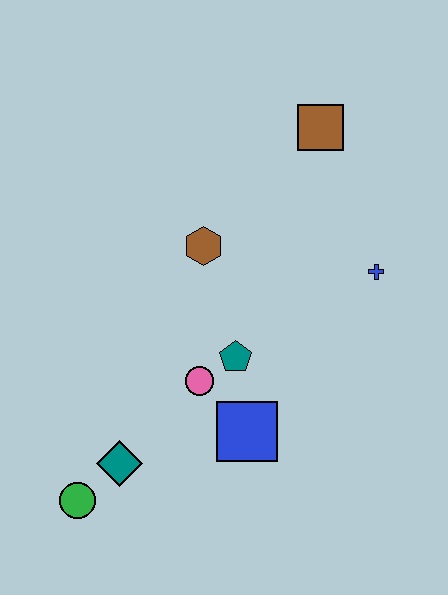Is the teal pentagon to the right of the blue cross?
No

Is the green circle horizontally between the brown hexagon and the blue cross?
No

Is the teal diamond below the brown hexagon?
Yes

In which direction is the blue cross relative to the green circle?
The blue cross is to the right of the green circle.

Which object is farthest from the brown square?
The green circle is farthest from the brown square.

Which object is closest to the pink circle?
The teal pentagon is closest to the pink circle.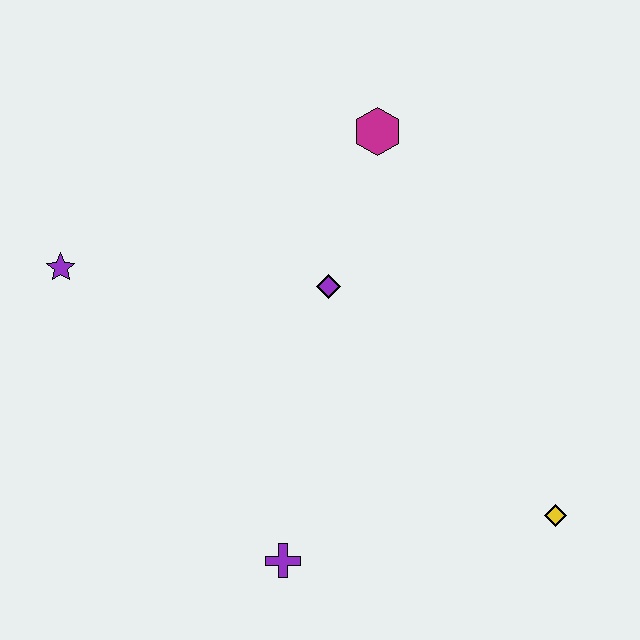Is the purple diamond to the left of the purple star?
No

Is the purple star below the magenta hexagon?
Yes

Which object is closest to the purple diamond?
The magenta hexagon is closest to the purple diamond.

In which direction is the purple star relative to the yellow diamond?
The purple star is to the left of the yellow diamond.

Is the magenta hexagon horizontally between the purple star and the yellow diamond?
Yes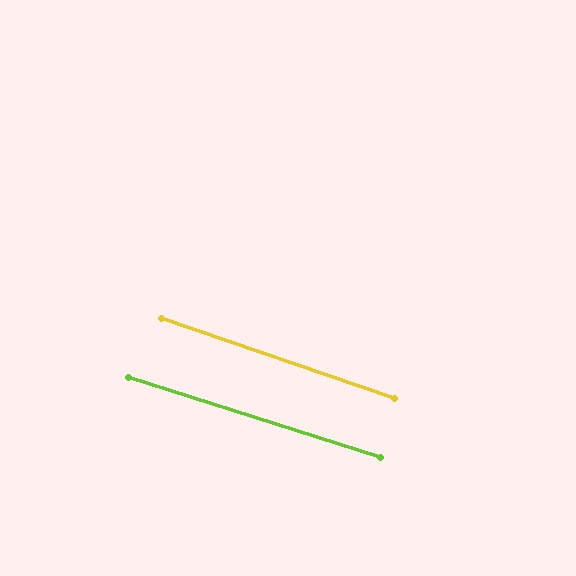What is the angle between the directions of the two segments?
Approximately 1 degree.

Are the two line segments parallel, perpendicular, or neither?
Parallel — their directions differ by only 1.4°.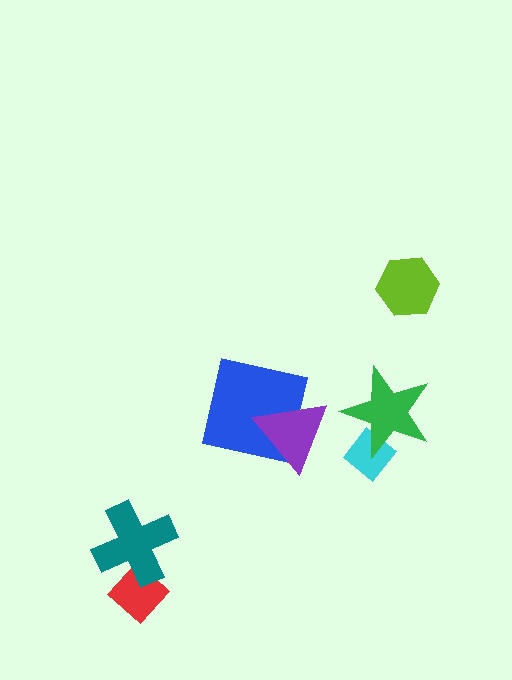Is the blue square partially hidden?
Yes, it is partially covered by another shape.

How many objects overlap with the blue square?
1 object overlaps with the blue square.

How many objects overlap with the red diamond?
1 object overlaps with the red diamond.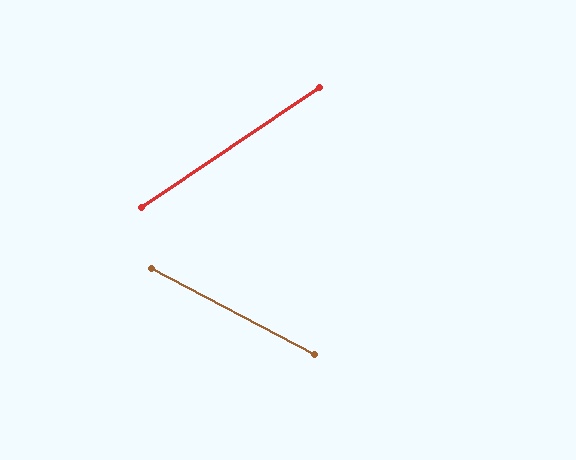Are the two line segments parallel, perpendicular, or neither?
Neither parallel nor perpendicular — they differ by about 62°.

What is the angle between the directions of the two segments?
Approximately 62 degrees.